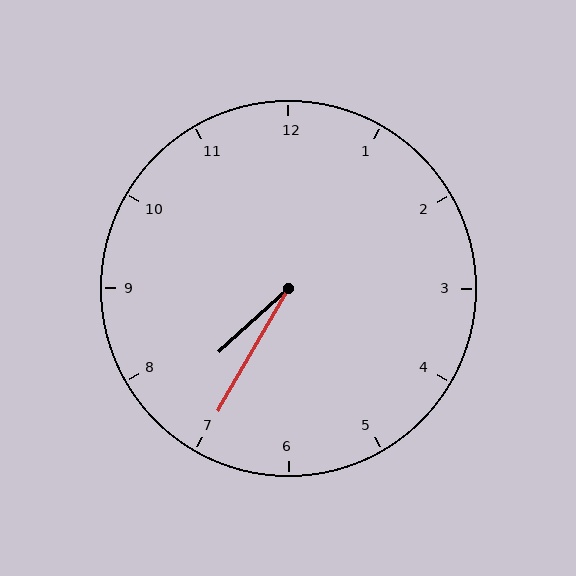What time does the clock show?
7:35.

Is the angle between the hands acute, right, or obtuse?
It is acute.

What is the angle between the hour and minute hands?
Approximately 18 degrees.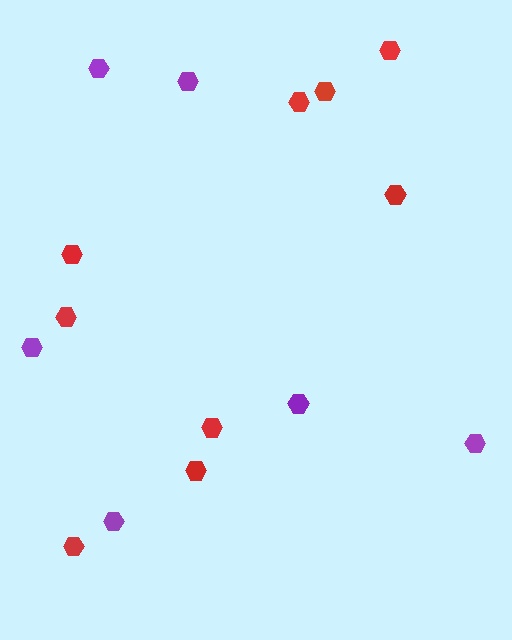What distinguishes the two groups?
There are 2 groups: one group of red hexagons (9) and one group of purple hexagons (6).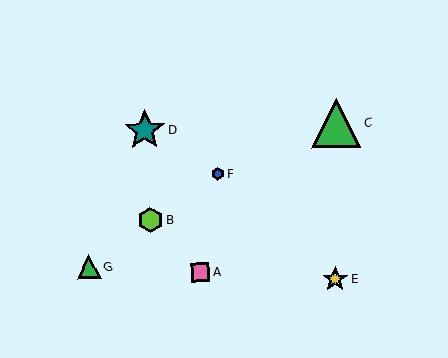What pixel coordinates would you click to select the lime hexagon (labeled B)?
Click at (150, 220) to select the lime hexagon B.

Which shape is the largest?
The green triangle (labeled C) is the largest.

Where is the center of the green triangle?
The center of the green triangle is at (89, 267).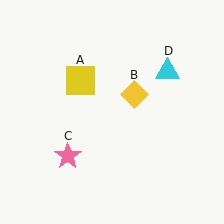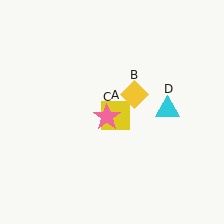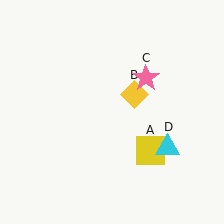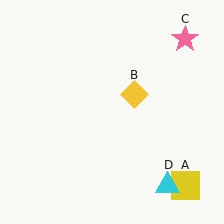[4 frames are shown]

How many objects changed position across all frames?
3 objects changed position: yellow square (object A), pink star (object C), cyan triangle (object D).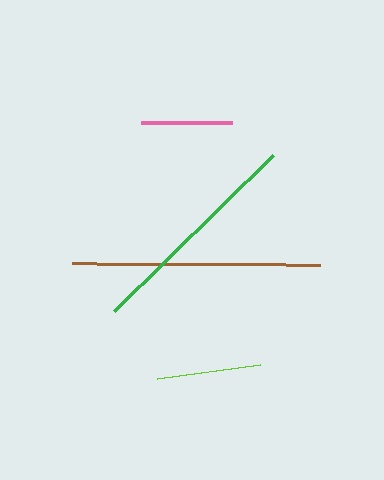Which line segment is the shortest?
The pink line is the shortest at approximately 91 pixels.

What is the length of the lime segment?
The lime segment is approximately 104 pixels long.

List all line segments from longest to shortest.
From longest to shortest: brown, green, lime, pink.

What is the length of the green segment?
The green segment is approximately 223 pixels long.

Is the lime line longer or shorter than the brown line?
The brown line is longer than the lime line.